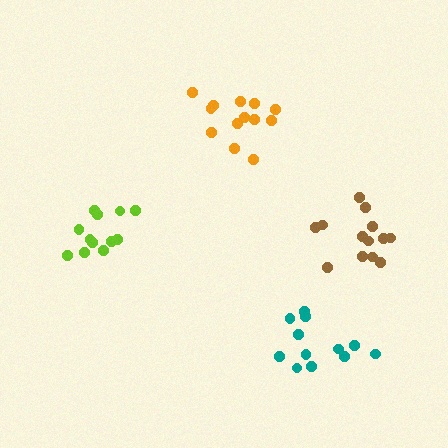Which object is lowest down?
The teal cluster is bottommost.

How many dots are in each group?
Group 1: 13 dots, Group 2: 13 dots, Group 3: 12 dots, Group 4: 12 dots (50 total).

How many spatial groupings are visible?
There are 4 spatial groupings.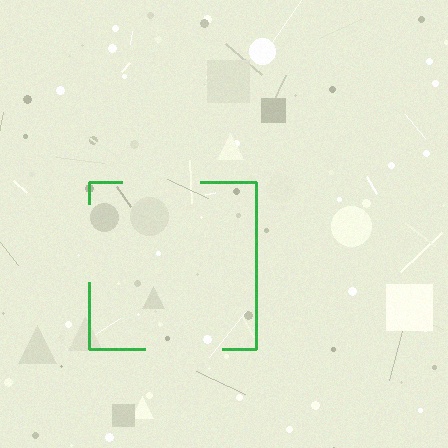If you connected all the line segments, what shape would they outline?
They would outline a square.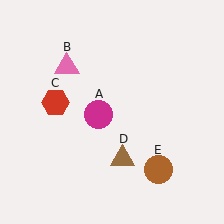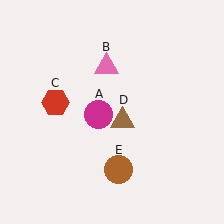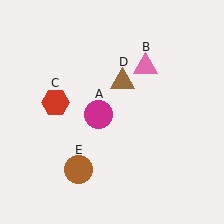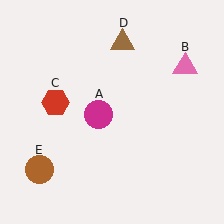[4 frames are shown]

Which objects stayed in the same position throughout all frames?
Magenta circle (object A) and red hexagon (object C) remained stationary.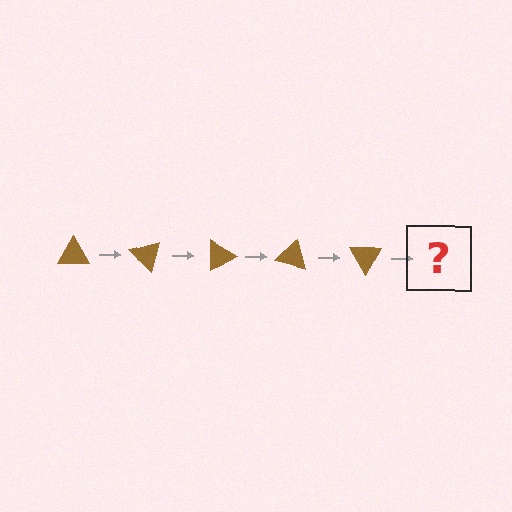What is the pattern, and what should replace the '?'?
The pattern is that the triangle rotates 45 degrees each step. The '?' should be a brown triangle rotated 225 degrees.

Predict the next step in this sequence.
The next step is a brown triangle rotated 225 degrees.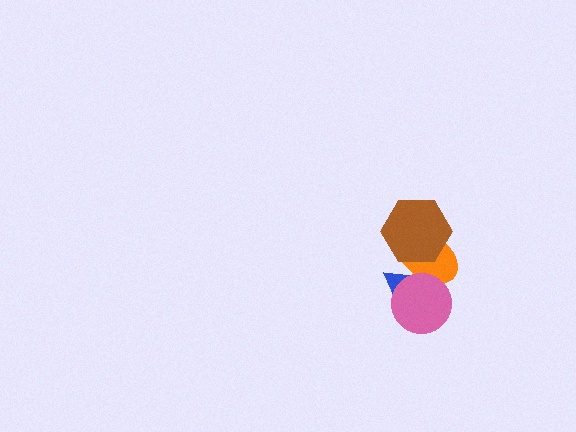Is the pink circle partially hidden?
No, no other shape covers it.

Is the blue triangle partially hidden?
Yes, it is partially covered by another shape.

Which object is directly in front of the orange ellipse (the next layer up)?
The pink circle is directly in front of the orange ellipse.